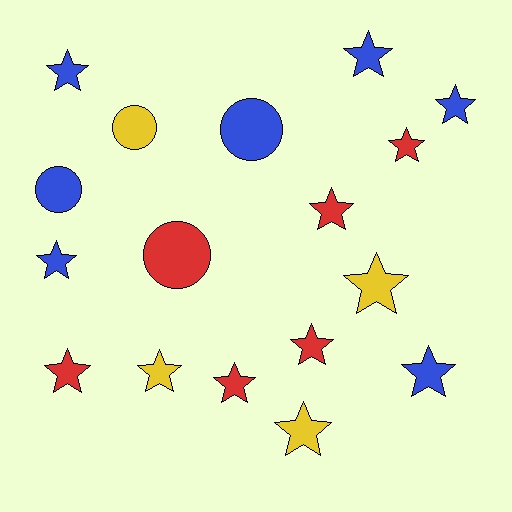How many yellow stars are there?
There are 3 yellow stars.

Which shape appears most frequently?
Star, with 13 objects.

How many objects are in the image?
There are 17 objects.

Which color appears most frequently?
Blue, with 7 objects.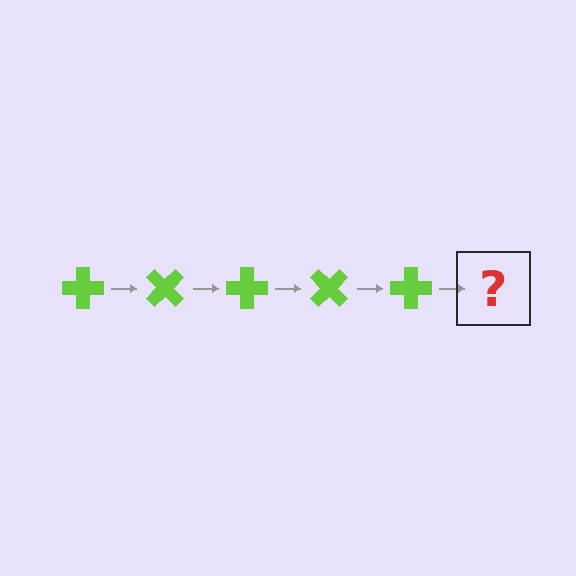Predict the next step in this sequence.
The next step is a lime cross rotated 225 degrees.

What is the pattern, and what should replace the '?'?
The pattern is that the cross rotates 45 degrees each step. The '?' should be a lime cross rotated 225 degrees.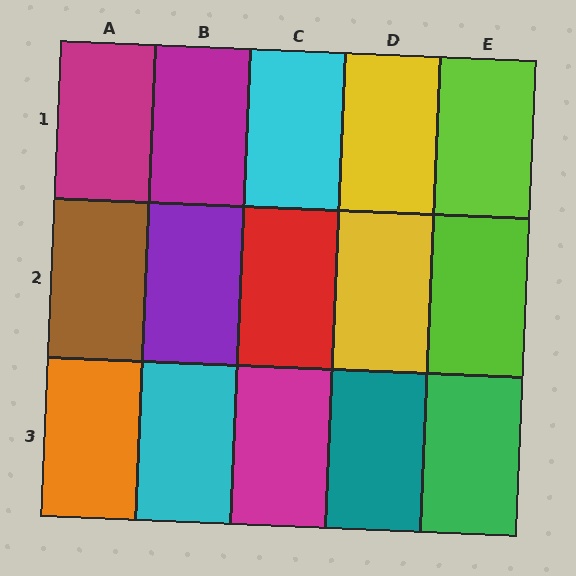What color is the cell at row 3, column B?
Cyan.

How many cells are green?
1 cell is green.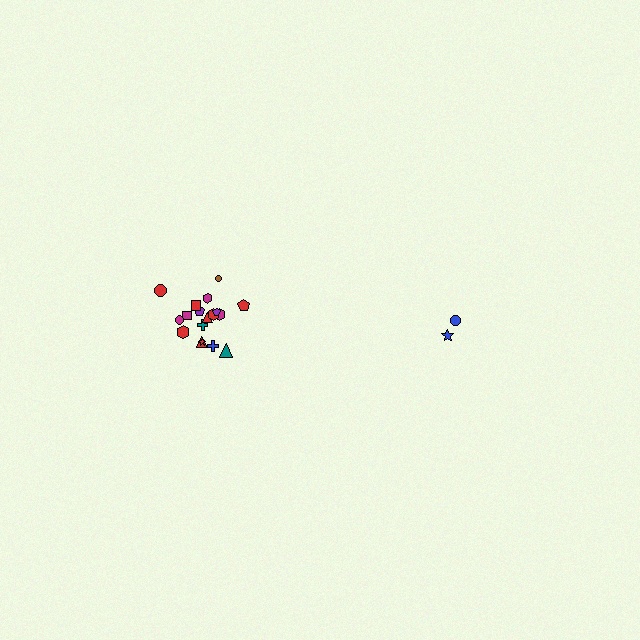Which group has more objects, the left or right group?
The left group.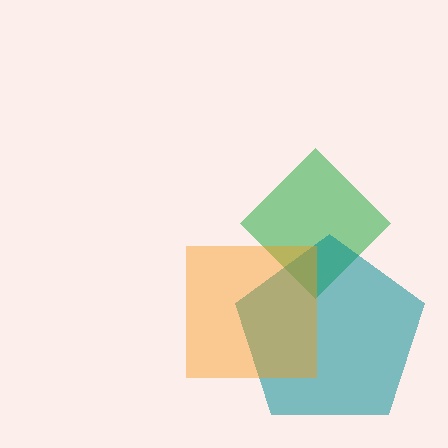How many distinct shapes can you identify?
There are 3 distinct shapes: a green diamond, a teal pentagon, an orange square.